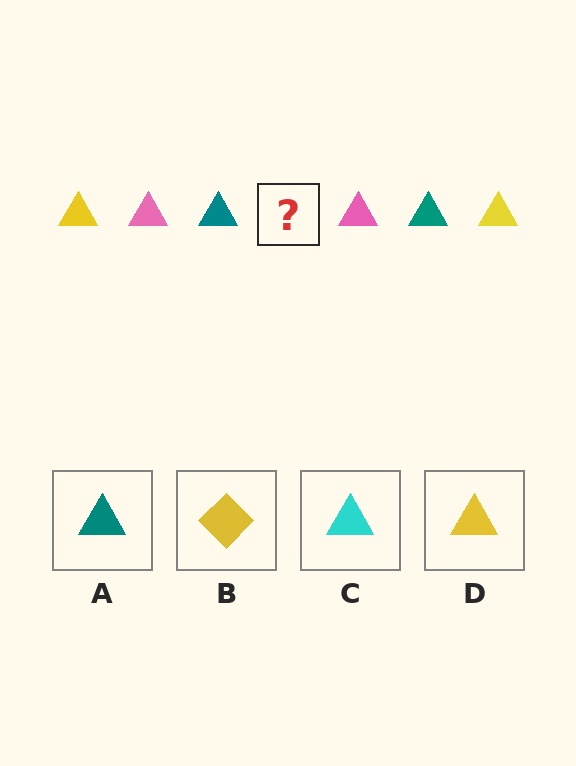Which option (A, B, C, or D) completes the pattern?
D.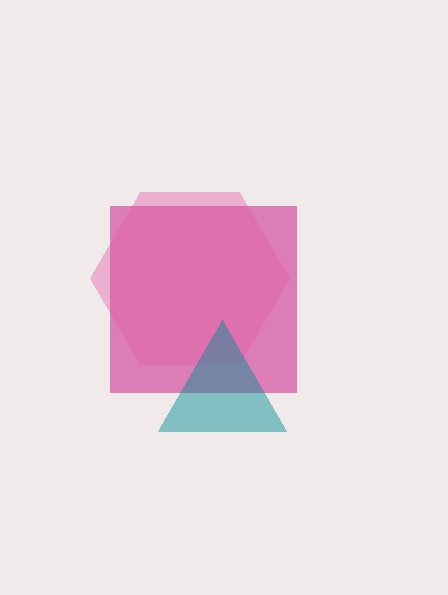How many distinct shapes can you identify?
There are 3 distinct shapes: a magenta square, a pink hexagon, a teal triangle.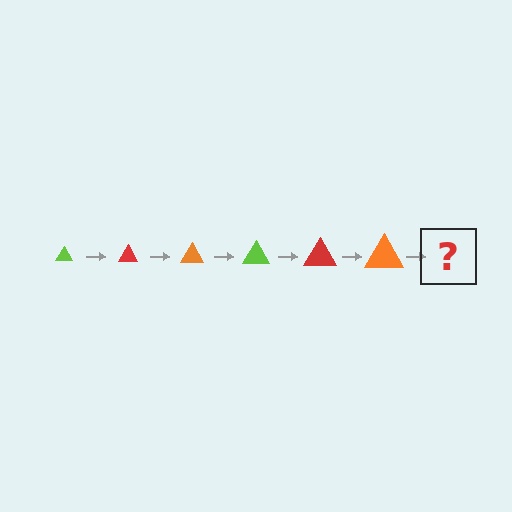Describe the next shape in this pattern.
It should be a lime triangle, larger than the previous one.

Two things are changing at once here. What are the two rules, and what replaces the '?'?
The two rules are that the triangle grows larger each step and the color cycles through lime, red, and orange. The '?' should be a lime triangle, larger than the previous one.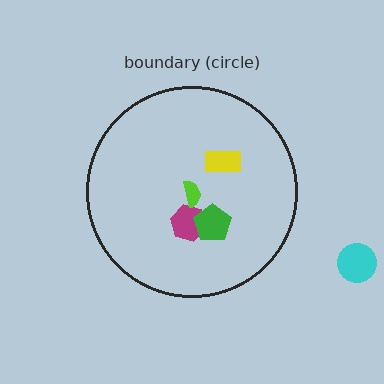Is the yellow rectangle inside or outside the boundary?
Inside.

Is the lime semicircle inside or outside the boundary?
Inside.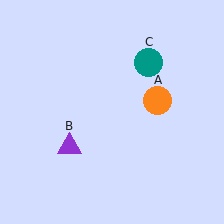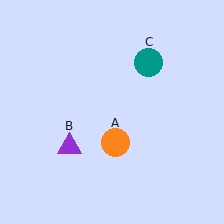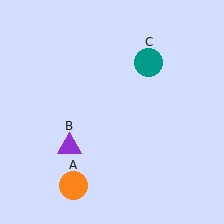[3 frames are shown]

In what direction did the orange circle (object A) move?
The orange circle (object A) moved down and to the left.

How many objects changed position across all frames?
1 object changed position: orange circle (object A).